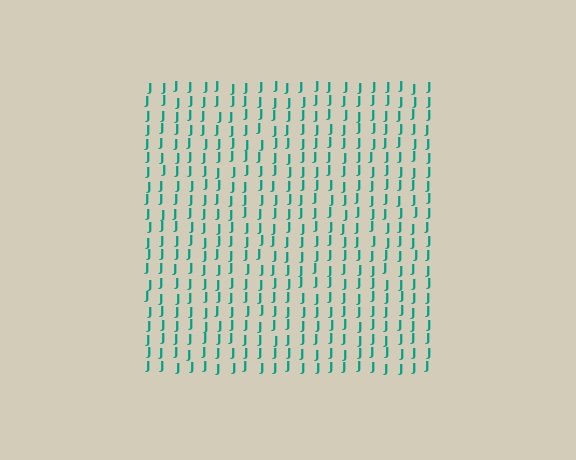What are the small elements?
The small elements are letter J's.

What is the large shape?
The large shape is a square.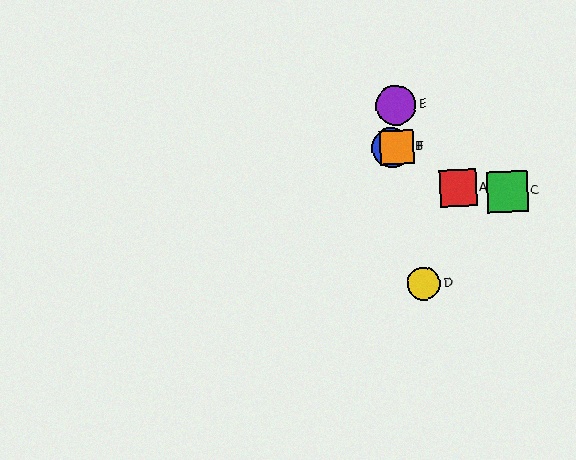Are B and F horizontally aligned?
Yes, both are at y≈148.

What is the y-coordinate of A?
Object A is at y≈188.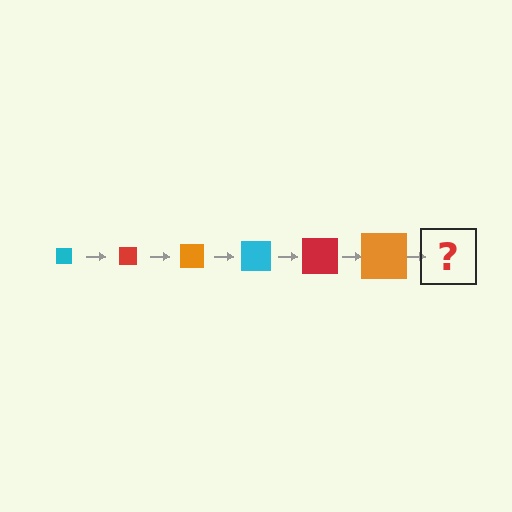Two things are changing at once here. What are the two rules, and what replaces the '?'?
The two rules are that the square grows larger each step and the color cycles through cyan, red, and orange. The '?' should be a cyan square, larger than the previous one.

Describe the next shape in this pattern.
It should be a cyan square, larger than the previous one.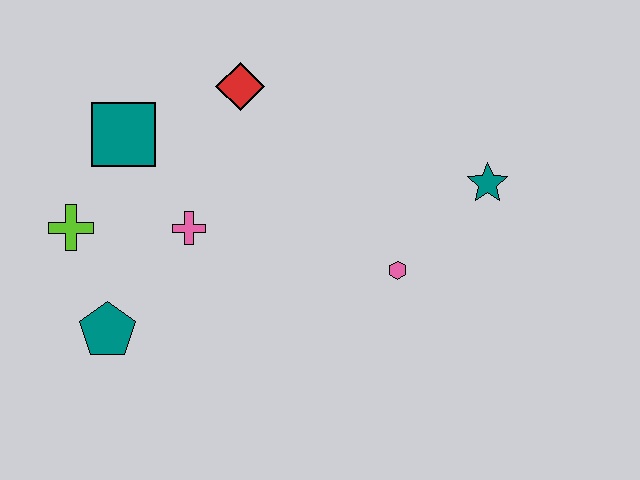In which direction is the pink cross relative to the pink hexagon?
The pink cross is to the left of the pink hexagon.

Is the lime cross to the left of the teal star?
Yes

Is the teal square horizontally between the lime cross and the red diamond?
Yes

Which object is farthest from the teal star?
The lime cross is farthest from the teal star.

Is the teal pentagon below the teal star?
Yes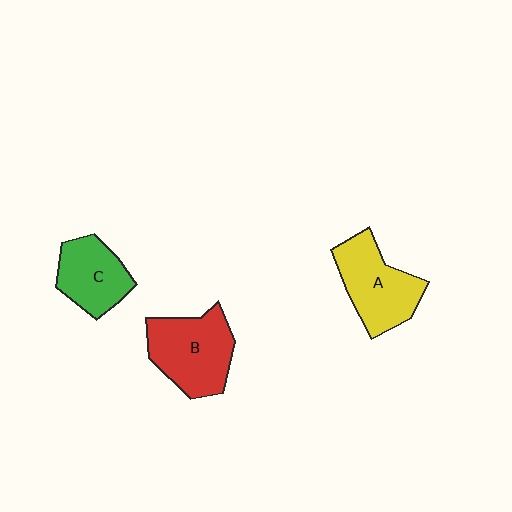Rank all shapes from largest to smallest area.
From largest to smallest: B (red), A (yellow), C (green).